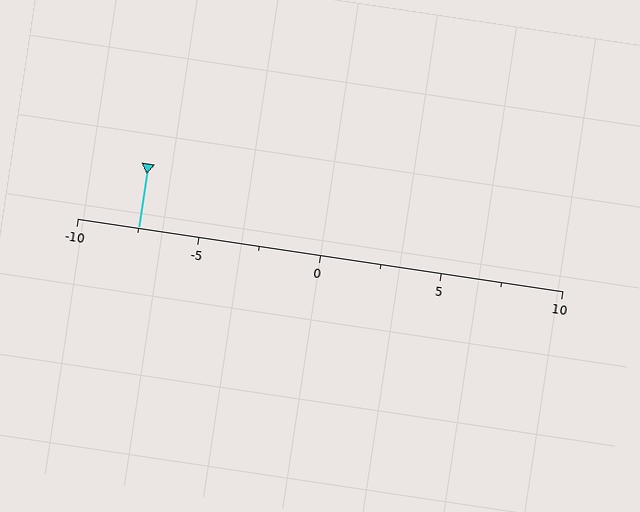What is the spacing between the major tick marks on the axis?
The major ticks are spaced 5 apart.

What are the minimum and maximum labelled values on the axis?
The axis runs from -10 to 10.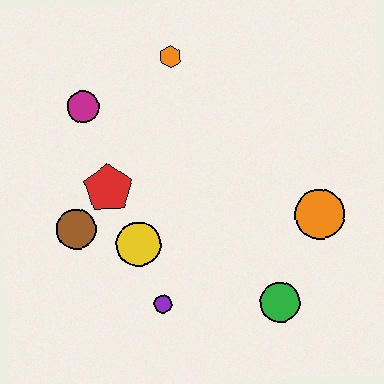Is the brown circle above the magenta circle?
No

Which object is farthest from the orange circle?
The magenta circle is farthest from the orange circle.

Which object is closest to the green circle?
The orange circle is closest to the green circle.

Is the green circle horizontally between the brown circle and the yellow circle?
No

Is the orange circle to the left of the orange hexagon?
No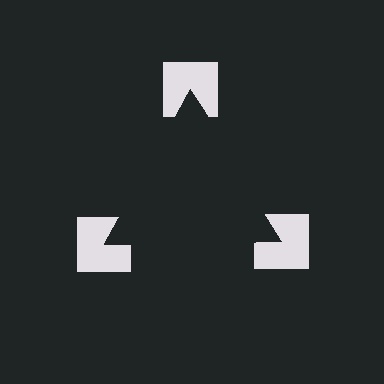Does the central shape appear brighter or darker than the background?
It typically appears slightly darker than the background, even though no actual brightness change is drawn.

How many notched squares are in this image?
There are 3 — one at each vertex of the illusory triangle.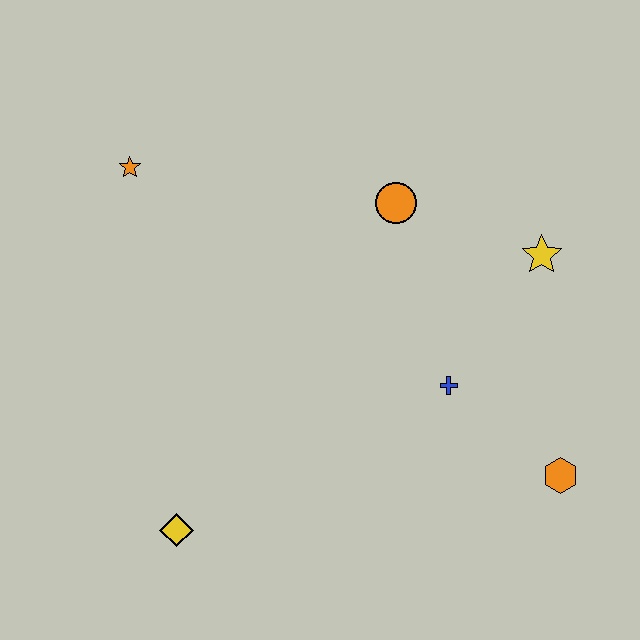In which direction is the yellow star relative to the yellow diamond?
The yellow star is to the right of the yellow diamond.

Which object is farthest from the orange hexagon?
The orange star is farthest from the orange hexagon.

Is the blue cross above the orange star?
No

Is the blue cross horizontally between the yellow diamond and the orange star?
No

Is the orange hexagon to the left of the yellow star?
No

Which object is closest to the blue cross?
The orange hexagon is closest to the blue cross.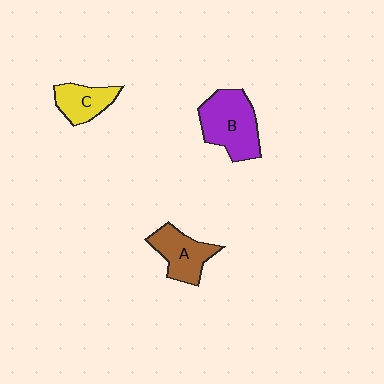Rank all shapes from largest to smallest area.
From largest to smallest: B (purple), A (brown), C (yellow).